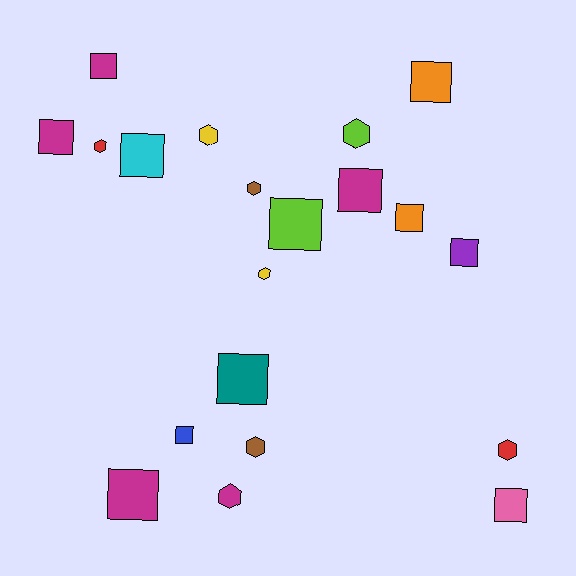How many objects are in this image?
There are 20 objects.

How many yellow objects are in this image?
There are 2 yellow objects.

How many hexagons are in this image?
There are 8 hexagons.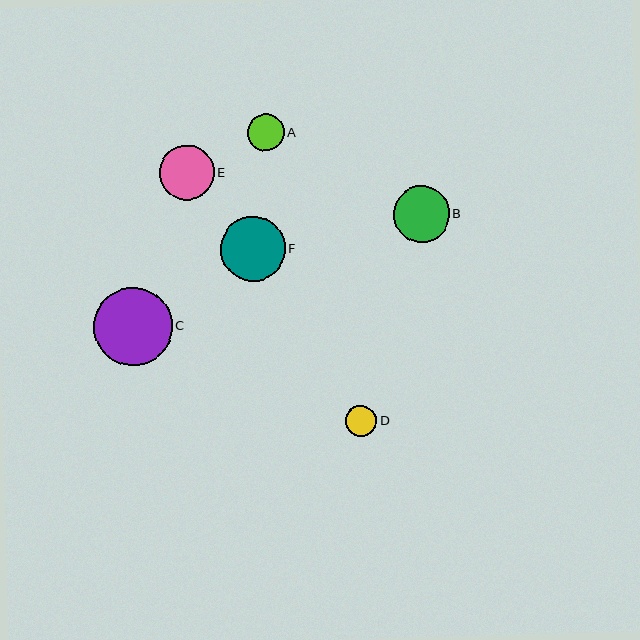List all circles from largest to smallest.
From largest to smallest: C, F, B, E, A, D.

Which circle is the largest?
Circle C is the largest with a size of approximately 79 pixels.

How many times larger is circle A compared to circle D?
Circle A is approximately 1.2 times the size of circle D.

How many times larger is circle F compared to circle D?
Circle F is approximately 2.1 times the size of circle D.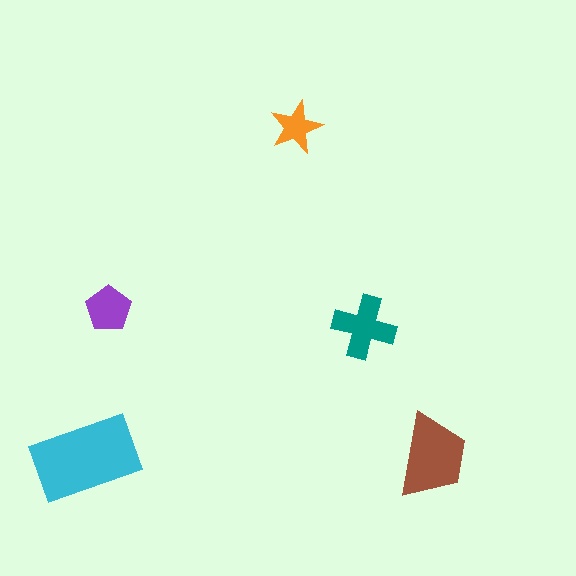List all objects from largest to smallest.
The cyan rectangle, the brown trapezoid, the teal cross, the purple pentagon, the orange star.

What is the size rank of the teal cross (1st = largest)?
3rd.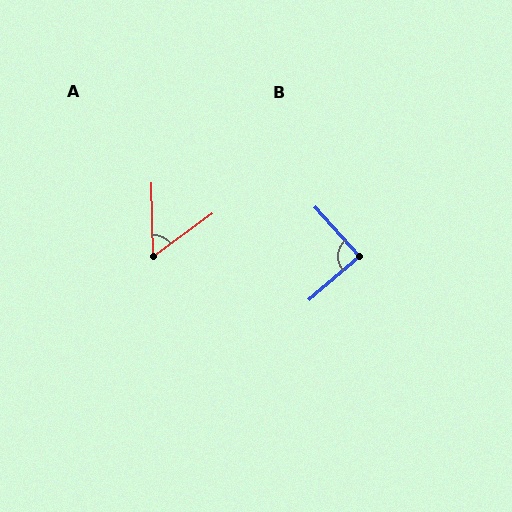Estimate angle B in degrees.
Approximately 89 degrees.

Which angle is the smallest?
A, at approximately 55 degrees.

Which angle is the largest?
B, at approximately 89 degrees.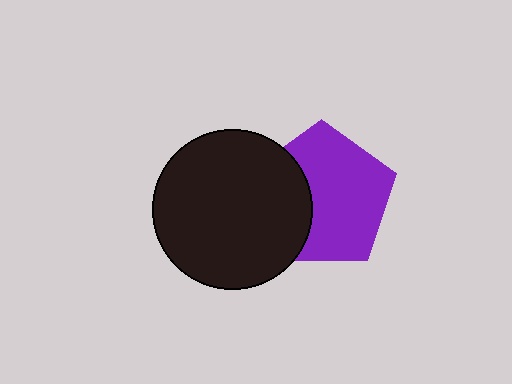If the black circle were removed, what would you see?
You would see the complete purple pentagon.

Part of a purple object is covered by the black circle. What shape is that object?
It is a pentagon.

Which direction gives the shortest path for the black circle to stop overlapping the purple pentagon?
Moving left gives the shortest separation.